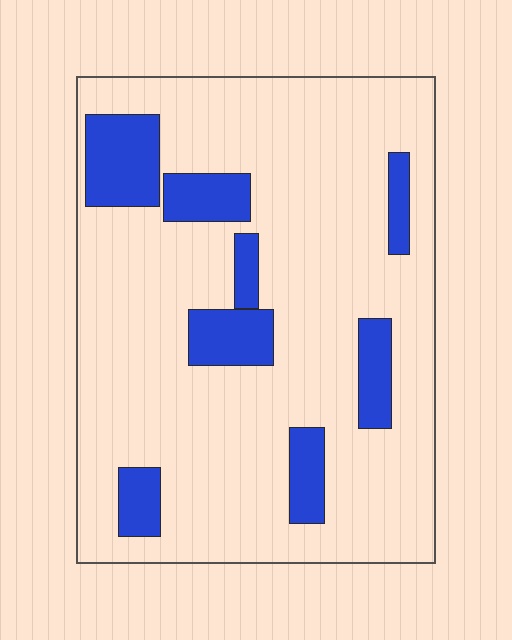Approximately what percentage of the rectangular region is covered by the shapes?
Approximately 15%.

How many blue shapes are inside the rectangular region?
8.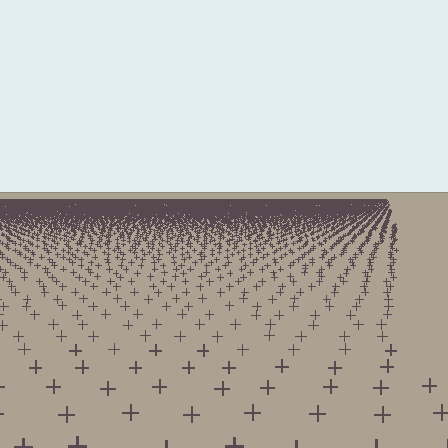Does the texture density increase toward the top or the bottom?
Density increases toward the top.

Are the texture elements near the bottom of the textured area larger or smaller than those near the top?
Larger. Near the bottom, elements are closer to the viewer and appear at a bigger on-screen size.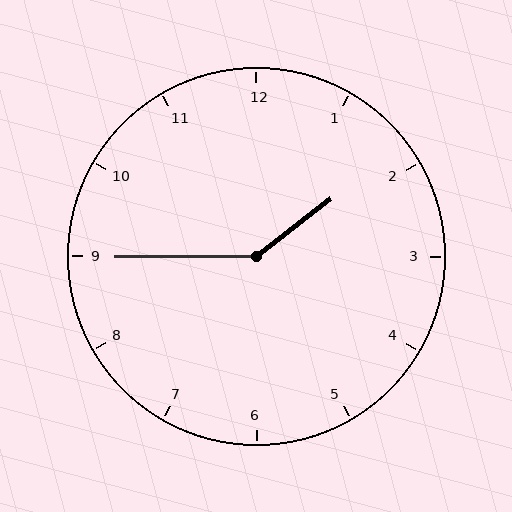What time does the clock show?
1:45.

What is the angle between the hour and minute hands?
Approximately 142 degrees.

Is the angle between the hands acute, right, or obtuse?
It is obtuse.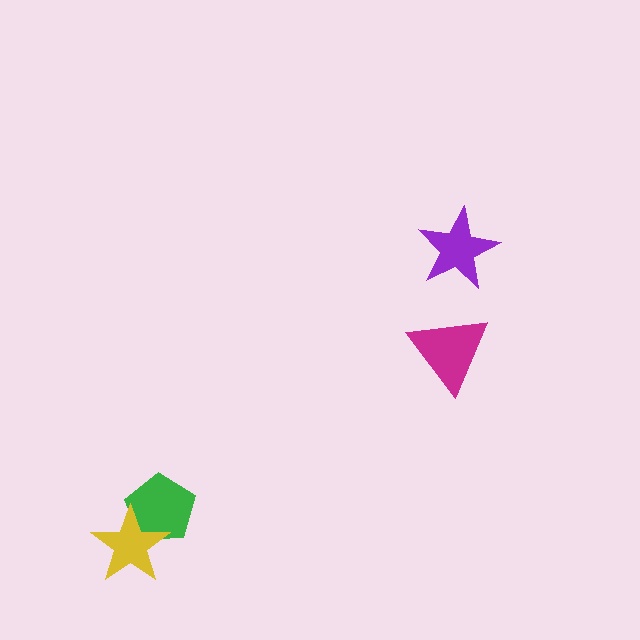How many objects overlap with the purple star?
0 objects overlap with the purple star.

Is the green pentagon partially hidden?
Yes, it is partially covered by another shape.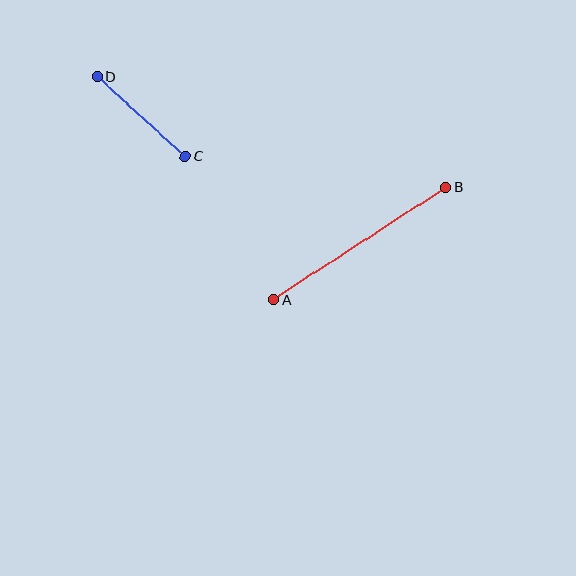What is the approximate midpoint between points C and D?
The midpoint is at approximately (141, 117) pixels.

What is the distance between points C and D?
The distance is approximately 119 pixels.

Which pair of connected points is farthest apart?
Points A and B are farthest apart.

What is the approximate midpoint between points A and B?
The midpoint is at approximately (360, 243) pixels.